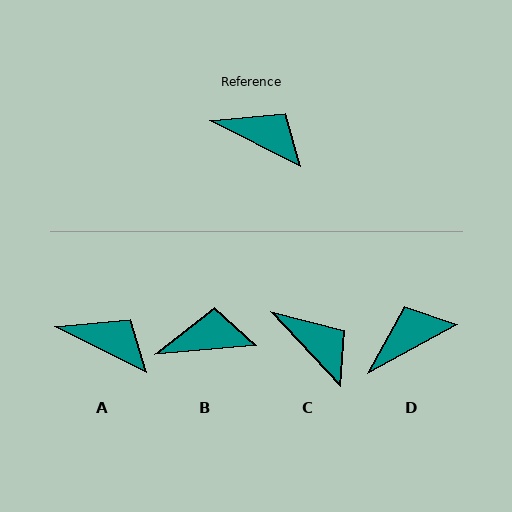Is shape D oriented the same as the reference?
No, it is off by about 55 degrees.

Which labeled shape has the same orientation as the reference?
A.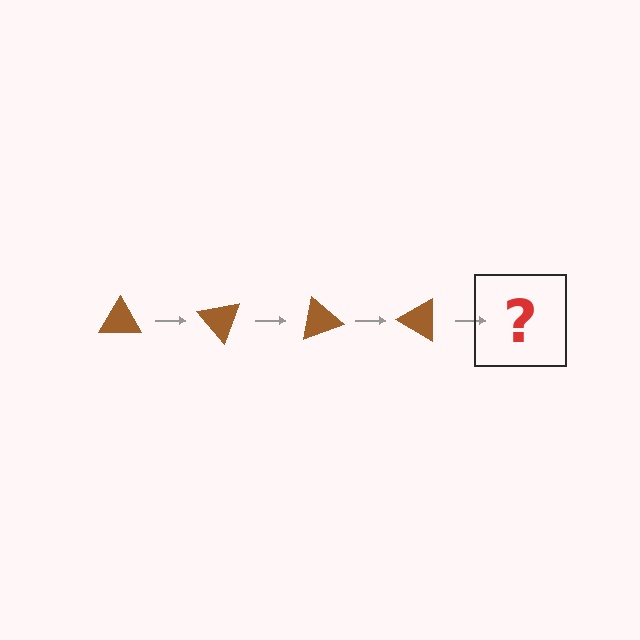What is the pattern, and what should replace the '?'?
The pattern is that the triangle rotates 50 degrees each step. The '?' should be a brown triangle rotated 200 degrees.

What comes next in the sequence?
The next element should be a brown triangle rotated 200 degrees.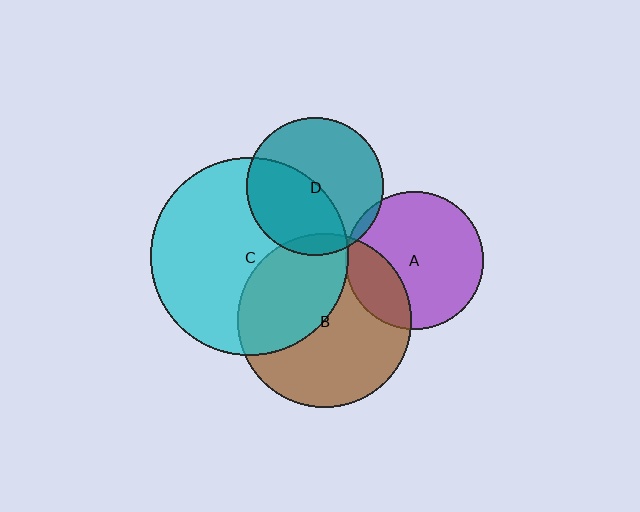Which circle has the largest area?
Circle C (cyan).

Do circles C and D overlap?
Yes.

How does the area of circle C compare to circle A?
Approximately 2.1 times.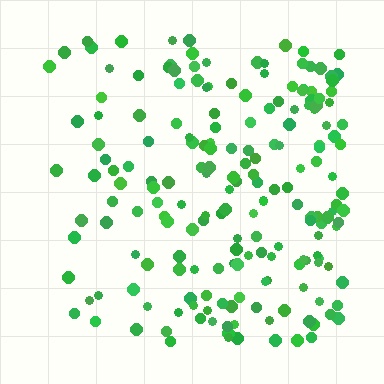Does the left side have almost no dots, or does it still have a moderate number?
Still a moderate number, just noticeably fewer than the right.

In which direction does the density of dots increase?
From left to right, with the right side densest.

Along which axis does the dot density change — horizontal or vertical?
Horizontal.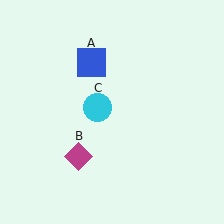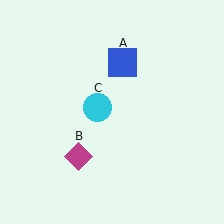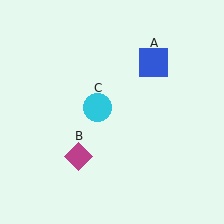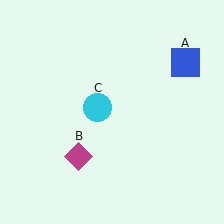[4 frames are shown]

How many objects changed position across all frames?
1 object changed position: blue square (object A).